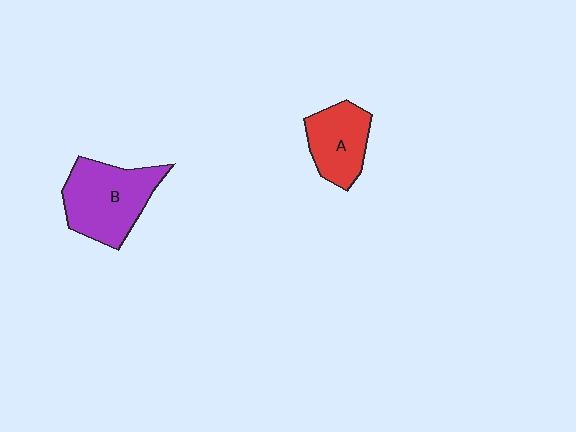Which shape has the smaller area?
Shape A (red).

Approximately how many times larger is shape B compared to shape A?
Approximately 1.5 times.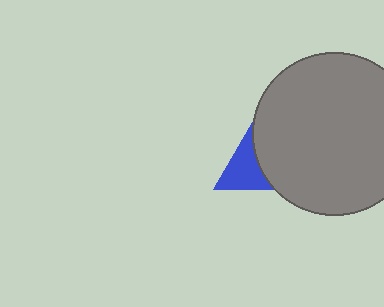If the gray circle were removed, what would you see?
You would see the complete blue triangle.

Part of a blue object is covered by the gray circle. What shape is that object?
It is a triangle.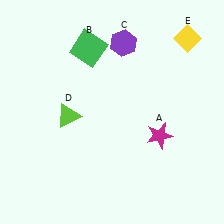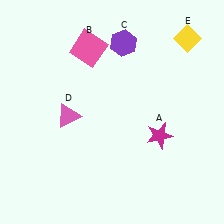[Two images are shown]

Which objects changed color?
B changed from green to pink. D changed from lime to pink.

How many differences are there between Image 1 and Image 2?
There are 2 differences between the two images.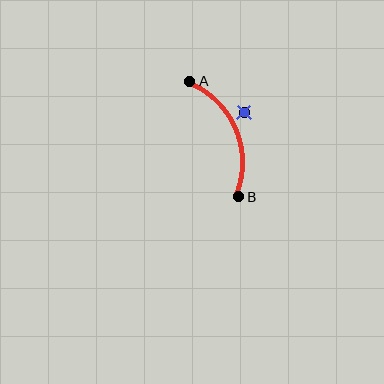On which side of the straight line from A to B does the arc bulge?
The arc bulges to the right of the straight line connecting A and B.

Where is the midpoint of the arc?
The arc midpoint is the point on the curve farthest from the straight line joining A and B. It sits to the right of that line.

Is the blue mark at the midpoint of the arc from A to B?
No — the blue mark does not lie on the arc at all. It sits slightly outside the curve.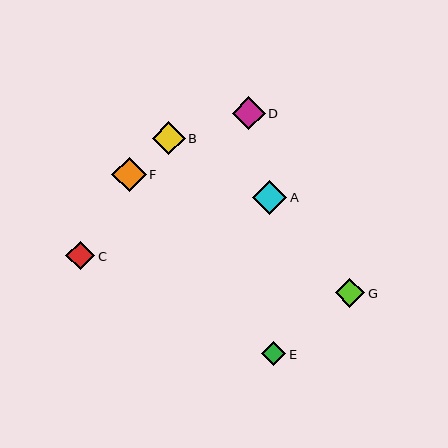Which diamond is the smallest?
Diamond E is the smallest with a size of approximately 24 pixels.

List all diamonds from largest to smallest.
From largest to smallest: A, F, B, D, G, C, E.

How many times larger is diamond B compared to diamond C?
Diamond B is approximately 1.1 times the size of diamond C.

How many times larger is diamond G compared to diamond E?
Diamond G is approximately 1.2 times the size of diamond E.